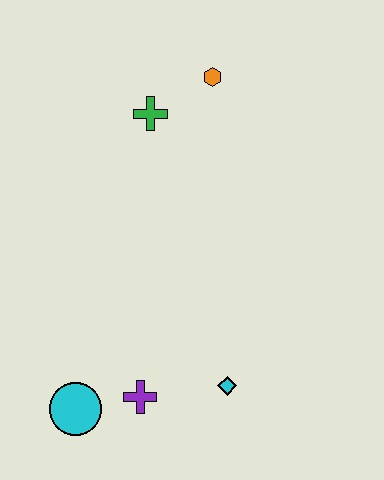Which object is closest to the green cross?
The orange hexagon is closest to the green cross.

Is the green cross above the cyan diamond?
Yes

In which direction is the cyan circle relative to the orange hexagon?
The cyan circle is below the orange hexagon.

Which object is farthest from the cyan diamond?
The orange hexagon is farthest from the cyan diamond.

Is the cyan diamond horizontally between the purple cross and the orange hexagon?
No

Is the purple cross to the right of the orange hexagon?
No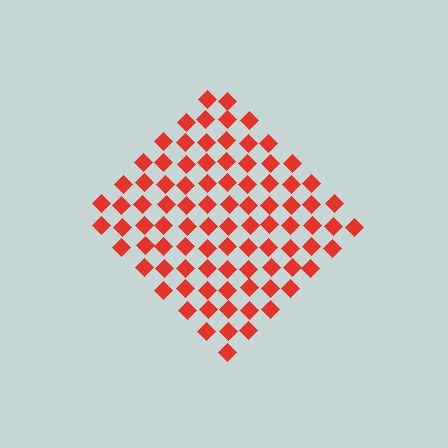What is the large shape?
The large shape is a diamond.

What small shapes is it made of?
It is made of small diamonds.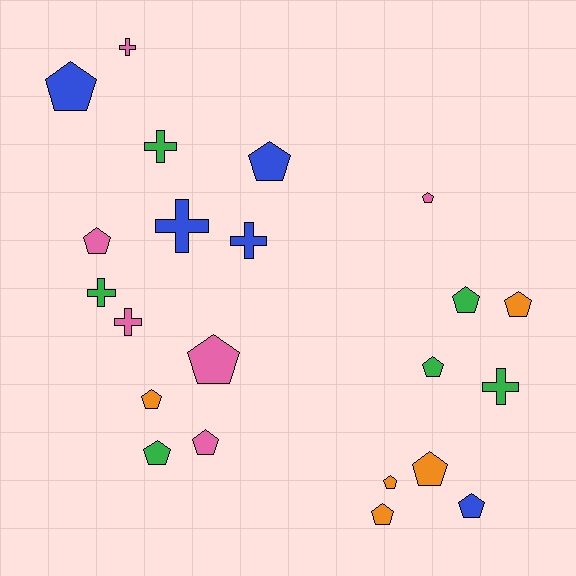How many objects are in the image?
There are 22 objects.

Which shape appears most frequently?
Pentagon, with 15 objects.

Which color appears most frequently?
Green, with 6 objects.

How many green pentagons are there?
There are 3 green pentagons.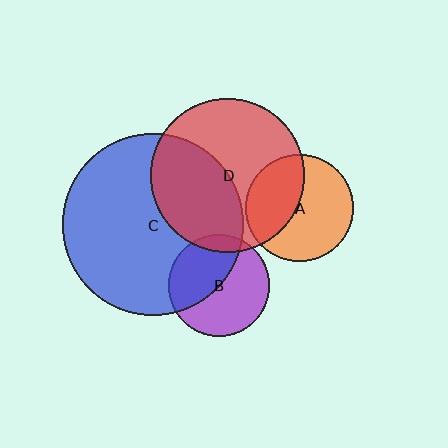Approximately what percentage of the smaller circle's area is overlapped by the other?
Approximately 40%.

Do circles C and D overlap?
Yes.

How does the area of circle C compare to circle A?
Approximately 2.8 times.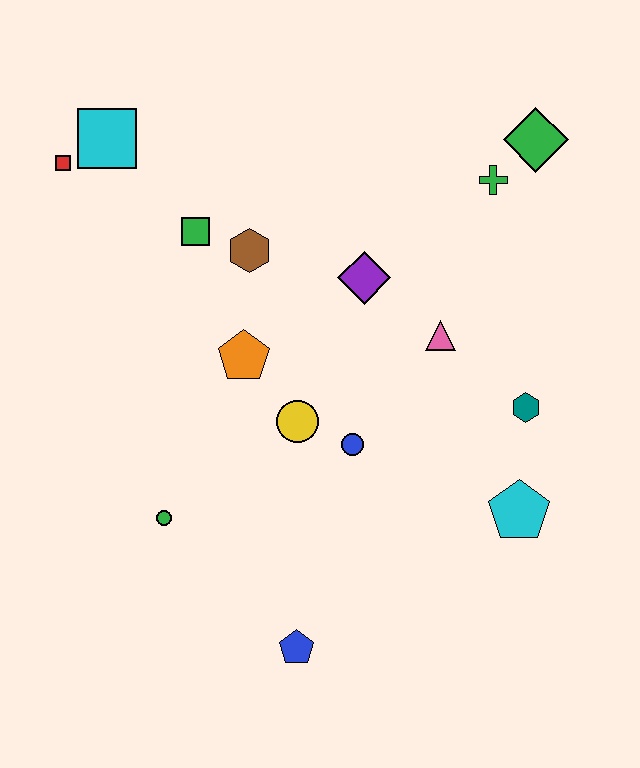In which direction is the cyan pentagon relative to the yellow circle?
The cyan pentagon is to the right of the yellow circle.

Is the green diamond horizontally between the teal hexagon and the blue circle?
No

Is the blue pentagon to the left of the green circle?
No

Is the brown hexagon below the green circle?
No